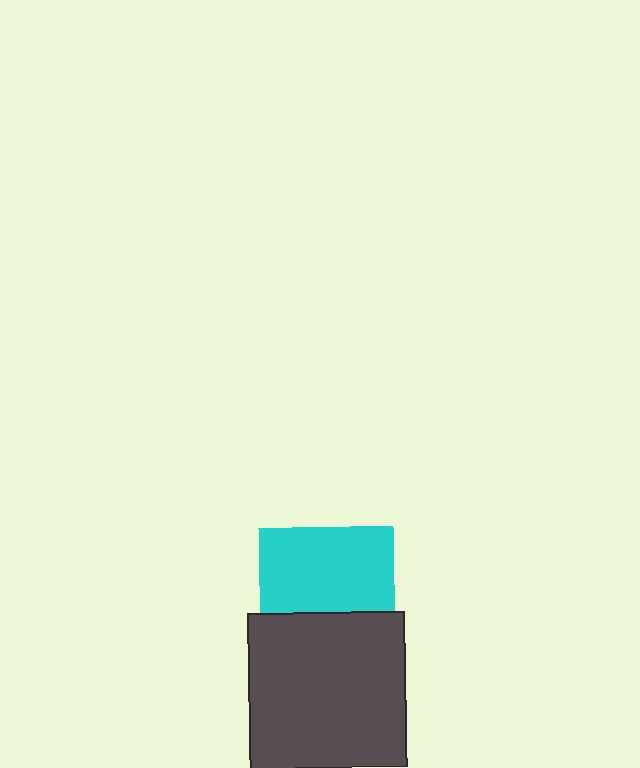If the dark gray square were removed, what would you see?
You would see the complete cyan square.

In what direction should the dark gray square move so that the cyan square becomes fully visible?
The dark gray square should move down. That is the shortest direction to clear the overlap and leave the cyan square fully visible.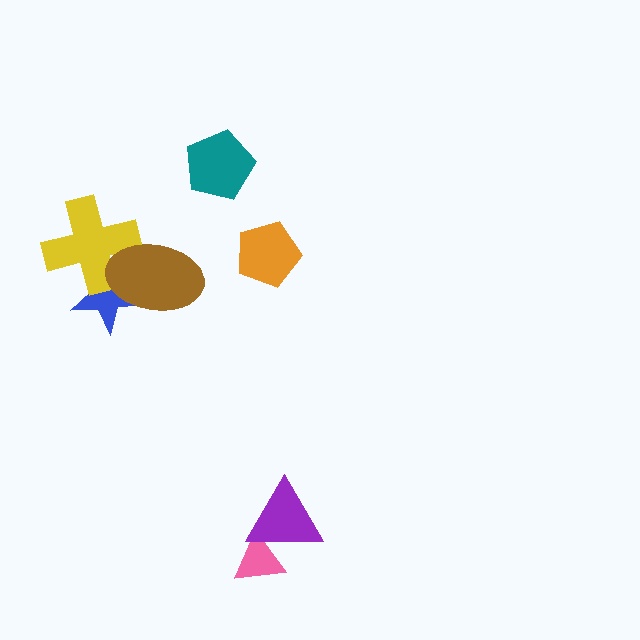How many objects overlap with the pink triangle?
1 object overlaps with the pink triangle.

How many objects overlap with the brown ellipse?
2 objects overlap with the brown ellipse.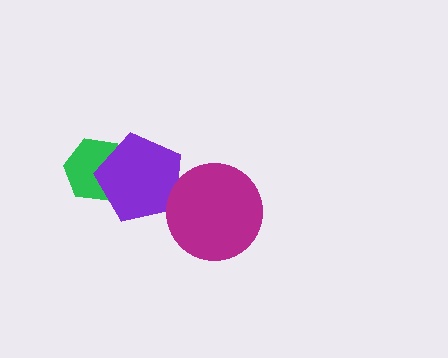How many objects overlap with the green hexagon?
1 object overlaps with the green hexagon.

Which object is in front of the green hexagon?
The purple pentagon is in front of the green hexagon.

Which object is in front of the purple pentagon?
The magenta circle is in front of the purple pentagon.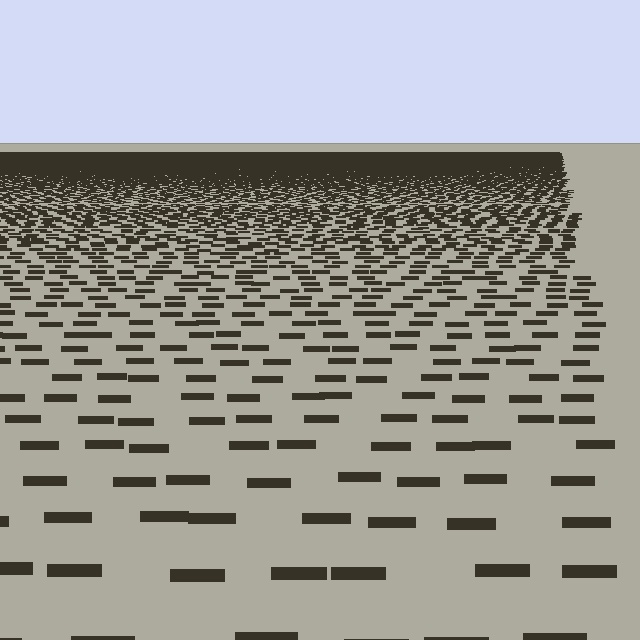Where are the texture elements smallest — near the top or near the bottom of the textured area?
Near the top.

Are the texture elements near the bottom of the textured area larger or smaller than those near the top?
Larger. Near the bottom, elements are closer to the viewer and appear at a bigger on-screen size.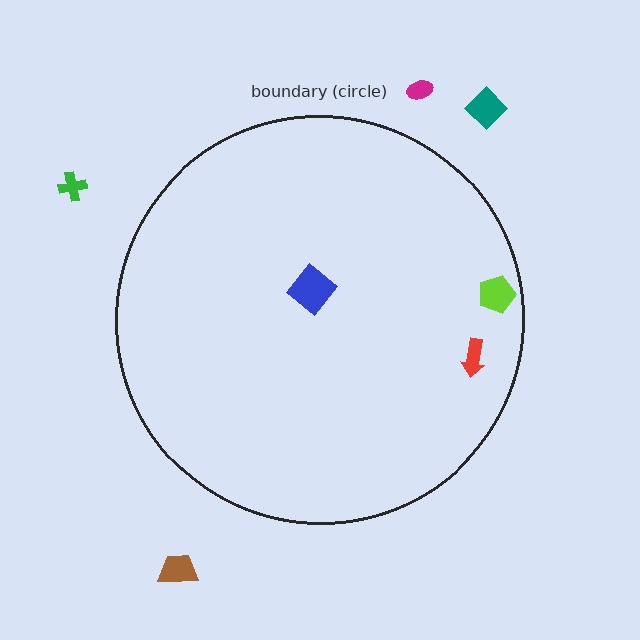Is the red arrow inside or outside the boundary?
Inside.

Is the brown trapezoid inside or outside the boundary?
Outside.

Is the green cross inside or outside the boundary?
Outside.